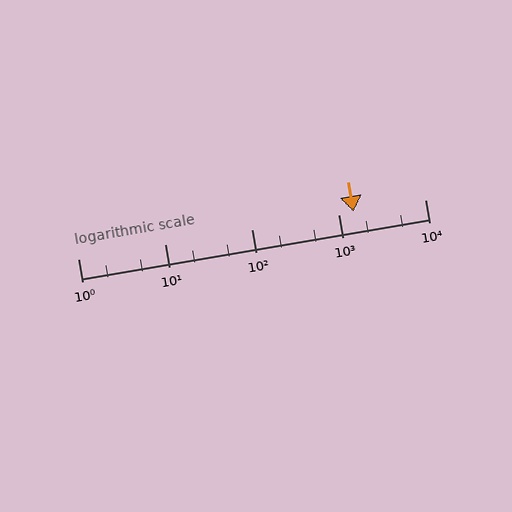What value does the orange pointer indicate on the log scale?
The pointer indicates approximately 1500.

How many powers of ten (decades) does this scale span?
The scale spans 4 decades, from 1 to 10000.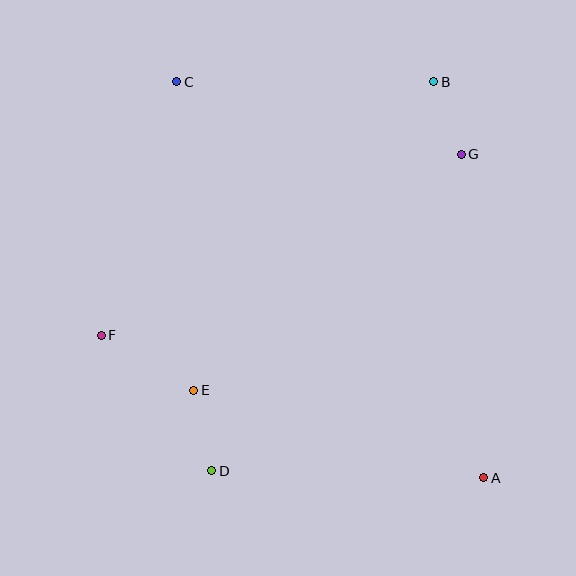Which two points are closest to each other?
Points B and G are closest to each other.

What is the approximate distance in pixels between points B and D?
The distance between B and D is approximately 448 pixels.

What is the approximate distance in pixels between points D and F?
The distance between D and F is approximately 175 pixels.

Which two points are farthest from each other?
Points A and C are farthest from each other.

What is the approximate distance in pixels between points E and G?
The distance between E and G is approximately 357 pixels.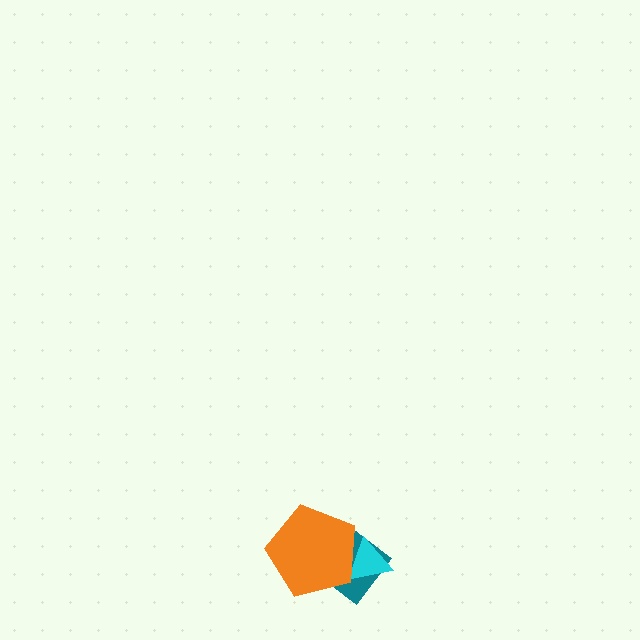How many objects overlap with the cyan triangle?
2 objects overlap with the cyan triangle.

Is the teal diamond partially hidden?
Yes, it is partially covered by another shape.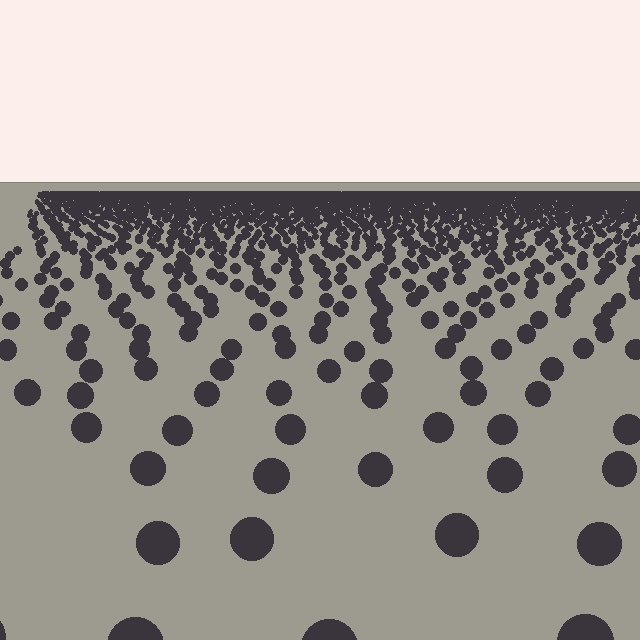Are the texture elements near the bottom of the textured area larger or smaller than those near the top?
Larger. Near the bottom, elements are closer to the viewer and appear at a bigger on-screen size.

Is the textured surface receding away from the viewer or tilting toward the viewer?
The surface is receding away from the viewer. Texture elements get smaller and denser toward the top.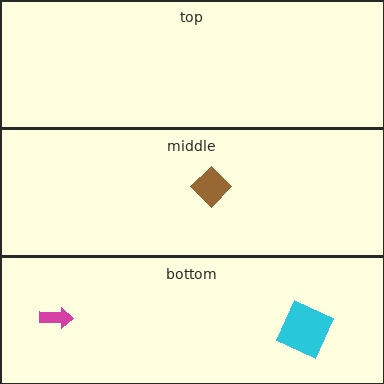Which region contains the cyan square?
The bottom region.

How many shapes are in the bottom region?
2.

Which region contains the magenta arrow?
The bottom region.